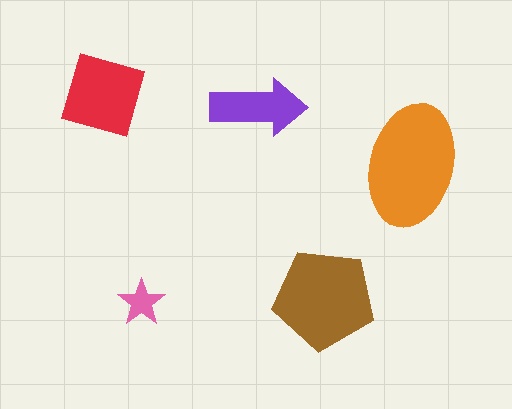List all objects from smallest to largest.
The pink star, the purple arrow, the red diamond, the brown pentagon, the orange ellipse.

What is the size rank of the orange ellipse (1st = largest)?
1st.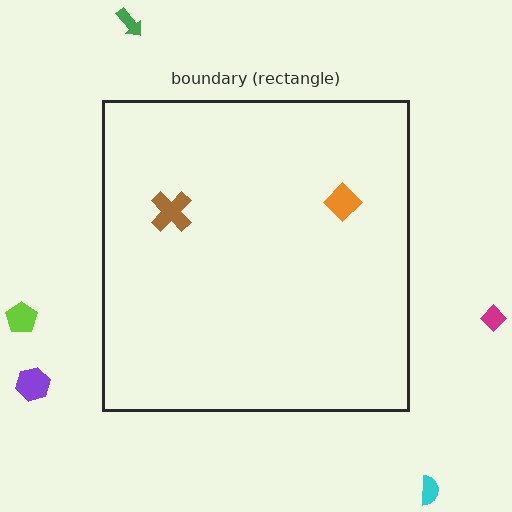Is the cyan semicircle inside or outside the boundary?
Outside.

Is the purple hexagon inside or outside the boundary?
Outside.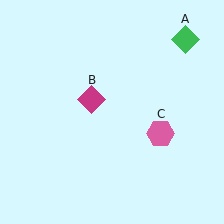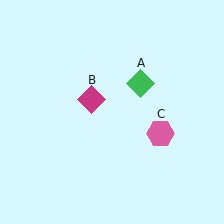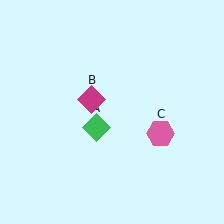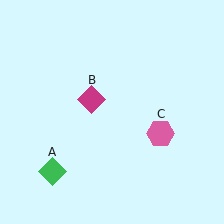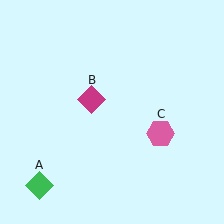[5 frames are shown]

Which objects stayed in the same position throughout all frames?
Magenta diamond (object B) and pink hexagon (object C) remained stationary.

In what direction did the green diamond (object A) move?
The green diamond (object A) moved down and to the left.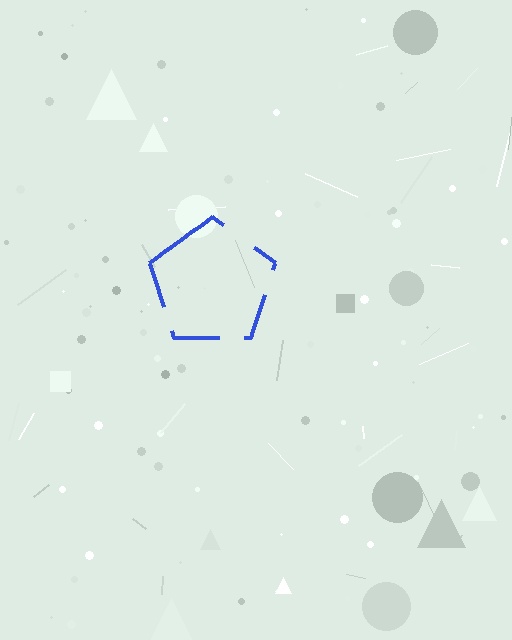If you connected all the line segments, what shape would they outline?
They would outline a pentagon.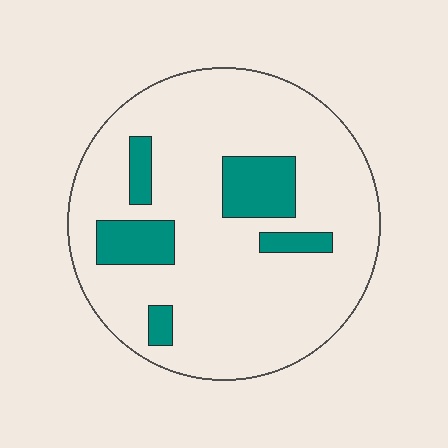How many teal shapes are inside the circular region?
5.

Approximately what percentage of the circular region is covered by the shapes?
Approximately 15%.